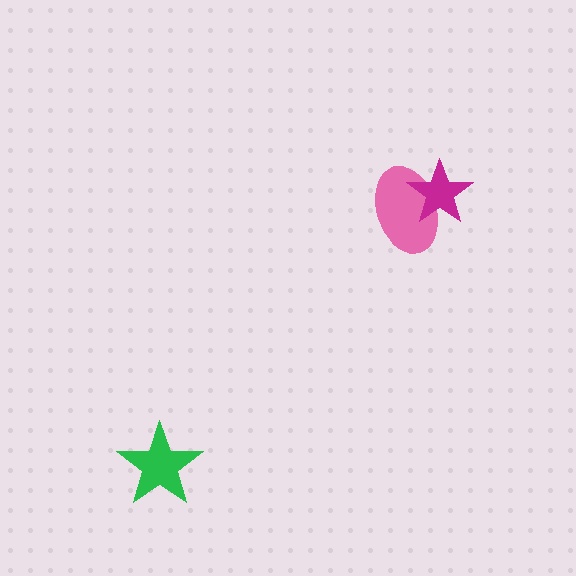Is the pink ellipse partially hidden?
Yes, it is partially covered by another shape.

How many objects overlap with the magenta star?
1 object overlaps with the magenta star.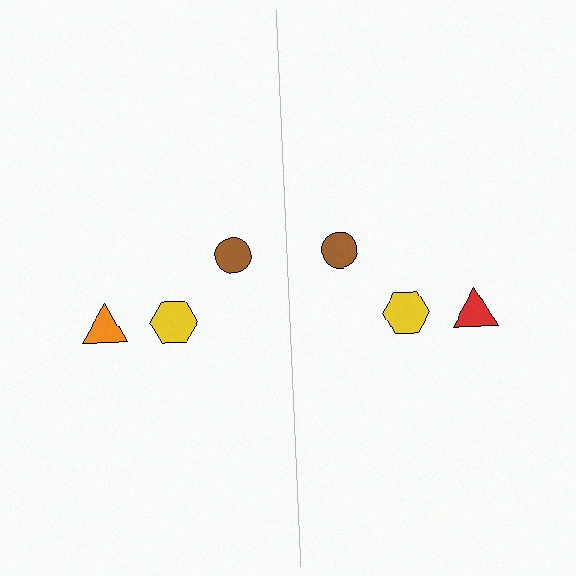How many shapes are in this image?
There are 6 shapes in this image.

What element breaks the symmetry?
The red triangle on the right side breaks the symmetry — its mirror counterpart is orange.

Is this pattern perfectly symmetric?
No, the pattern is not perfectly symmetric. The red triangle on the right side breaks the symmetry — its mirror counterpart is orange.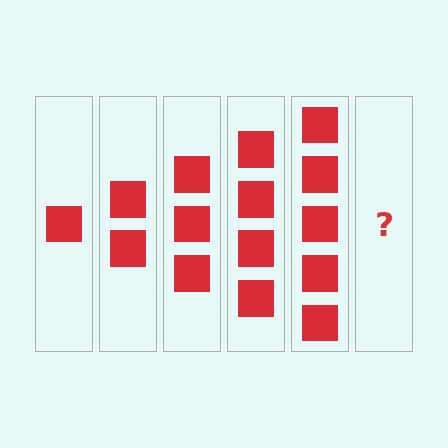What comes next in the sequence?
The next element should be 6 squares.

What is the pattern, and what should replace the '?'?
The pattern is that each step adds one more square. The '?' should be 6 squares.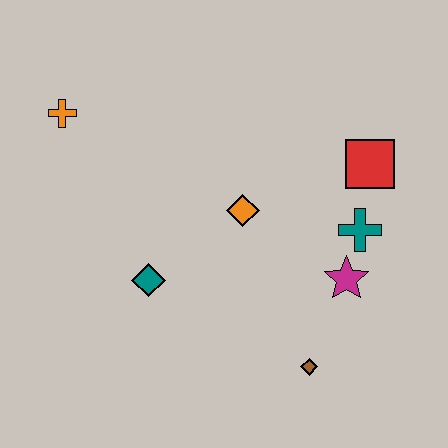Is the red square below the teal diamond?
No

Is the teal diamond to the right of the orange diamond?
No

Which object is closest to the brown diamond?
The magenta star is closest to the brown diamond.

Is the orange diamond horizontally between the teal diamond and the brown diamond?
Yes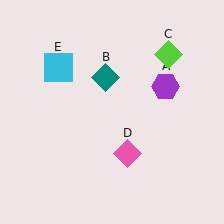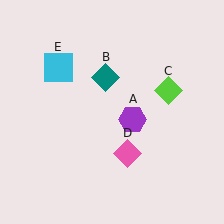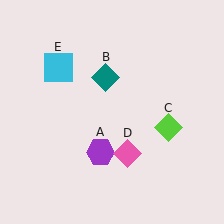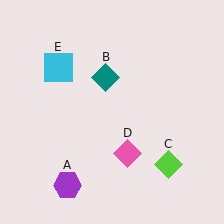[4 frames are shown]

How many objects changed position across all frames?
2 objects changed position: purple hexagon (object A), lime diamond (object C).